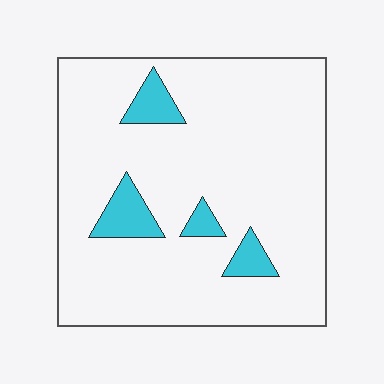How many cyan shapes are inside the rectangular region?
4.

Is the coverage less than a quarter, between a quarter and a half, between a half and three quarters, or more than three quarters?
Less than a quarter.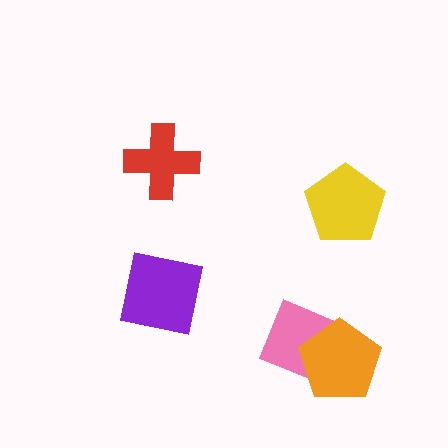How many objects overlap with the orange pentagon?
1 object overlaps with the orange pentagon.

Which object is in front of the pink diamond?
The orange pentagon is in front of the pink diamond.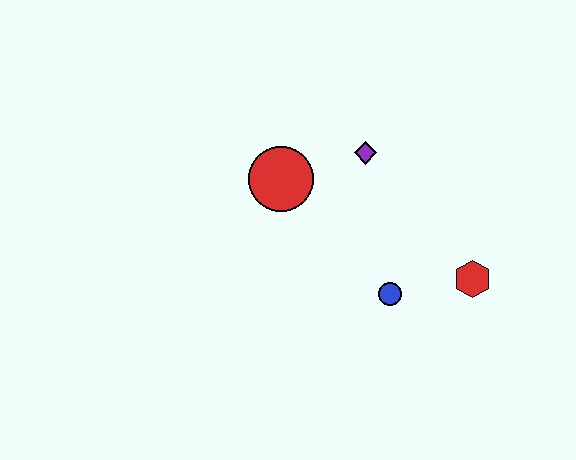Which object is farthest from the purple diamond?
The red hexagon is farthest from the purple diamond.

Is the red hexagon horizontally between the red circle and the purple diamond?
No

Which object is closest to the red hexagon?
The blue circle is closest to the red hexagon.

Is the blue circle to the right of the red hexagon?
No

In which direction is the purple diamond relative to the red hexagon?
The purple diamond is above the red hexagon.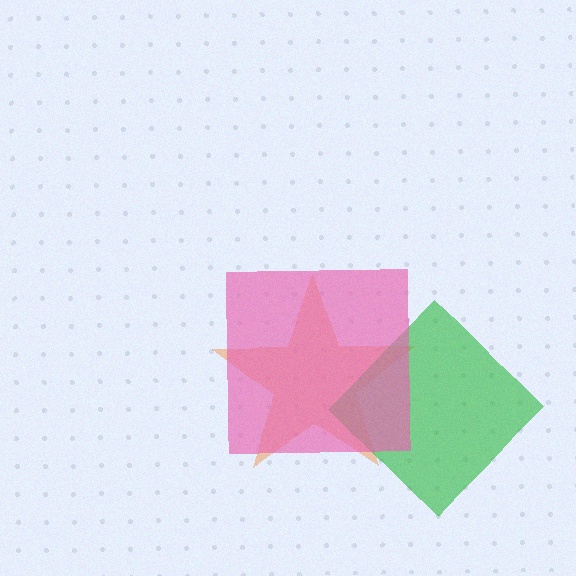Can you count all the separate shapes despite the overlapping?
Yes, there are 3 separate shapes.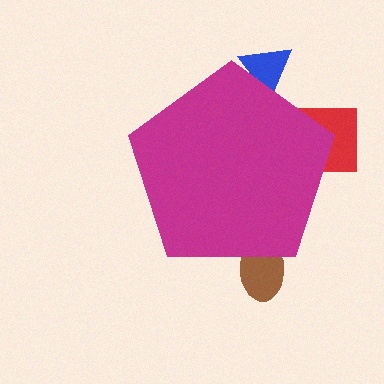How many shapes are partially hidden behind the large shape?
3 shapes are partially hidden.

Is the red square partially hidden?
Yes, the red square is partially hidden behind the magenta pentagon.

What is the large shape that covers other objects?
A magenta pentagon.